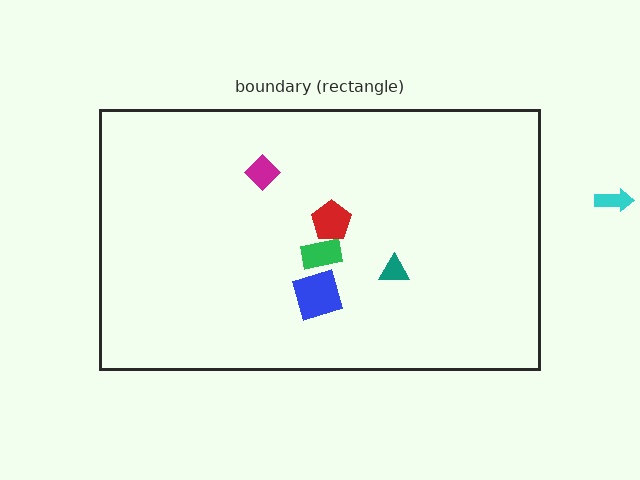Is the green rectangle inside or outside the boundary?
Inside.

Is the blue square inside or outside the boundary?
Inside.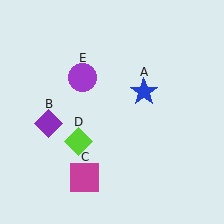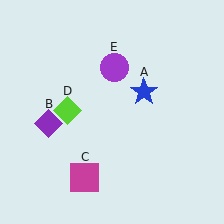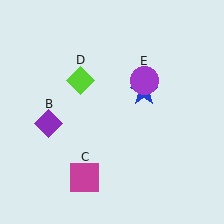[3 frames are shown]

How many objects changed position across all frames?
2 objects changed position: lime diamond (object D), purple circle (object E).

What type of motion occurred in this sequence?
The lime diamond (object D), purple circle (object E) rotated clockwise around the center of the scene.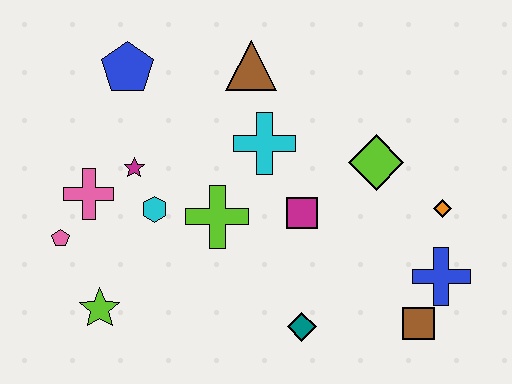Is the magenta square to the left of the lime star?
No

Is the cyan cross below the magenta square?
No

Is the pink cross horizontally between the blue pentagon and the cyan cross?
No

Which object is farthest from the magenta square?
The pink pentagon is farthest from the magenta square.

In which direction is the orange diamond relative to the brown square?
The orange diamond is above the brown square.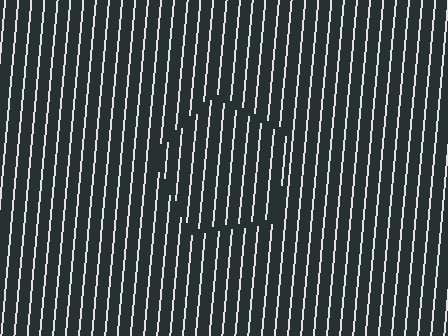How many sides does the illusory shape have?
5 sides — the line-ends trace a pentagon.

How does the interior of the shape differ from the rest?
The interior of the shape contains the same grating, shifted by half a period — the contour is defined by the phase discontinuity where line-ends from the inner and outer gratings abut.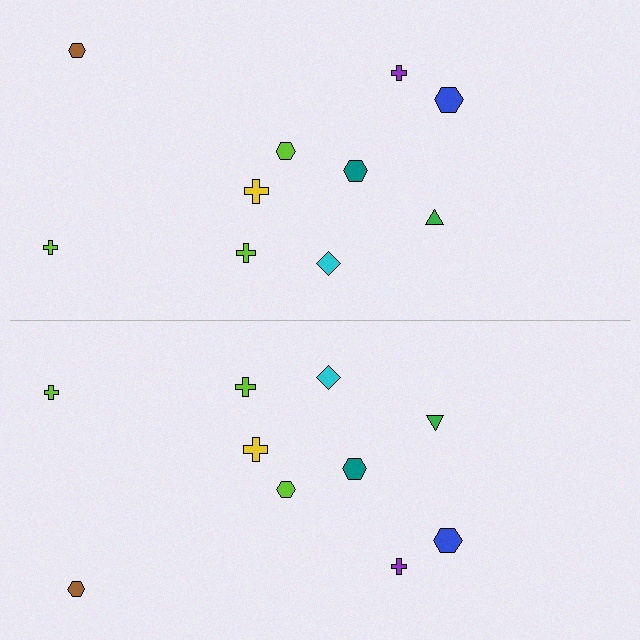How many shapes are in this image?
There are 20 shapes in this image.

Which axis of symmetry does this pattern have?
The pattern has a horizontal axis of symmetry running through the center of the image.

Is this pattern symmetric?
Yes, this pattern has bilateral (reflection) symmetry.